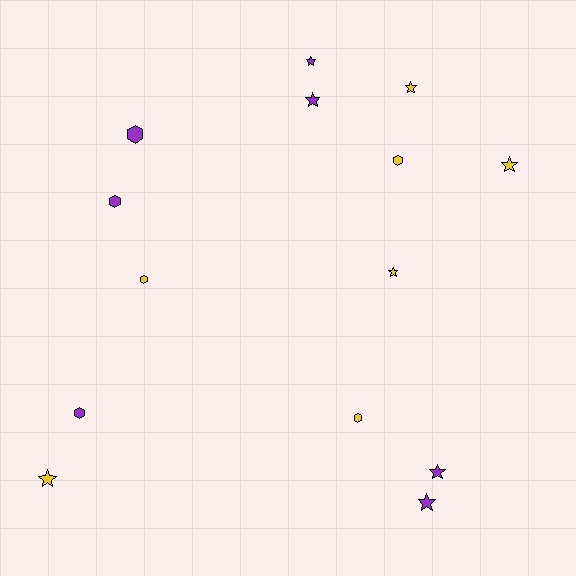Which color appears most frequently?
Yellow, with 7 objects.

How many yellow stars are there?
There are 4 yellow stars.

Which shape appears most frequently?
Star, with 8 objects.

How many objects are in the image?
There are 14 objects.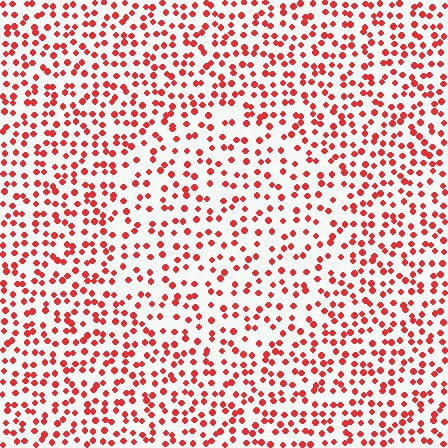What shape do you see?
I see a circle.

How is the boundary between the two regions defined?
The boundary is defined by a change in element density (approximately 1.5x ratio). All elements are the same color, size, and shape.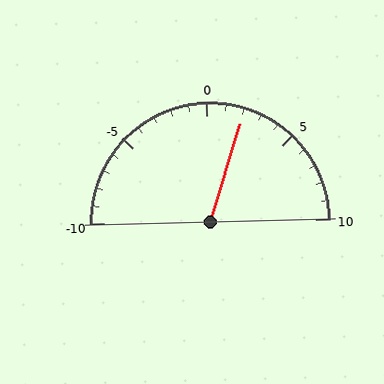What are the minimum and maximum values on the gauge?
The gauge ranges from -10 to 10.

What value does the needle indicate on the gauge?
The needle indicates approximately 2.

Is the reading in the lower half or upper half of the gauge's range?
The reading is in the upper half of the range (-10 to 10).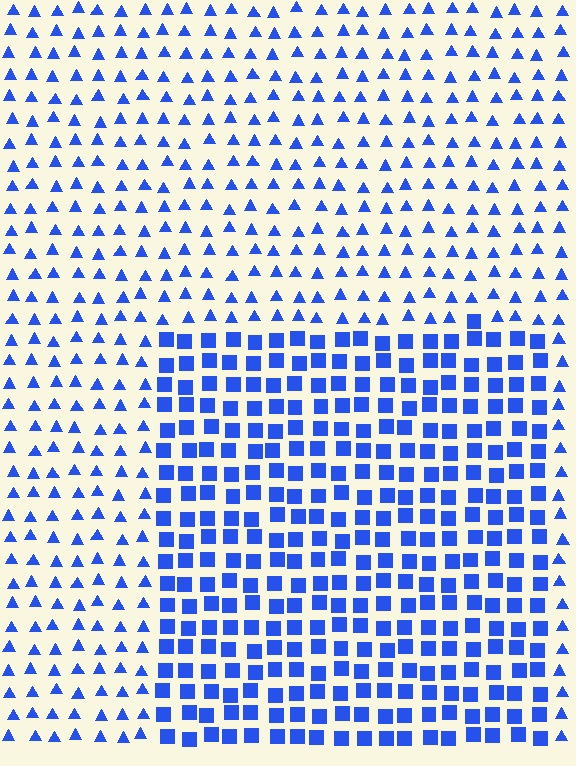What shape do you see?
I see a rectangle.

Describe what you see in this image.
The image is filled with small blue elements arranged in a uniform grid. A rectangle-shaped region contains squares, while the surrounding area contains triangles. The boundary is defined purely by the change in element shape.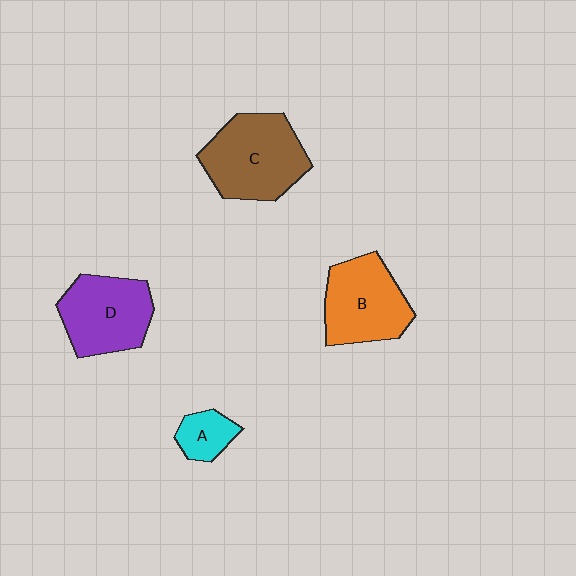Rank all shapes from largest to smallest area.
From largest to smallest: C (brown), D (purple), B (orange), A (cyan).